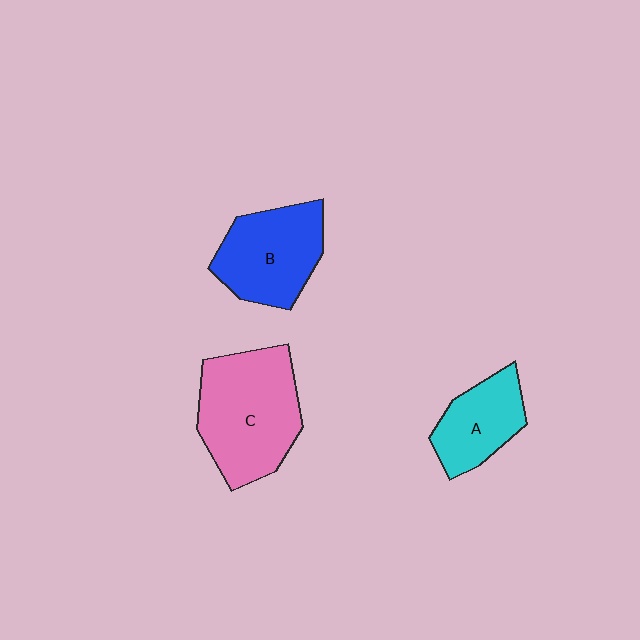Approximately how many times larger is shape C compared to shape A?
Approximately 1.8 times.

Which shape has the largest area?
Shape C (pink).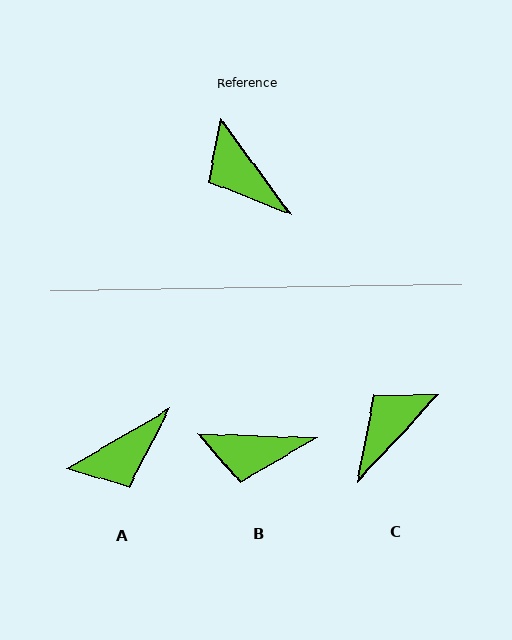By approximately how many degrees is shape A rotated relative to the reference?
Approximately 84 degrees counter-clockwise.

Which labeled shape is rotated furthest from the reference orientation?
A, about 84 degrees away.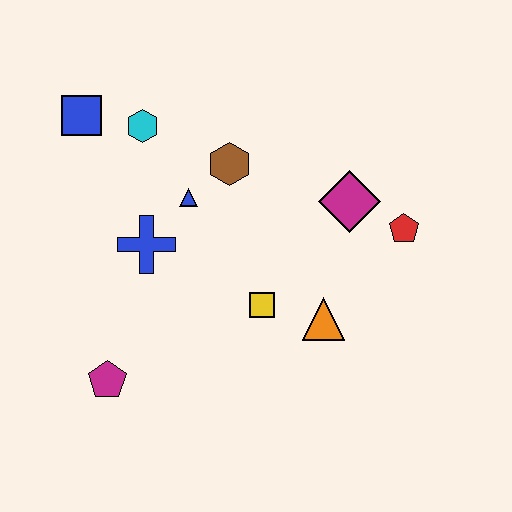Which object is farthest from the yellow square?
The blue square is farthest from the yellow square.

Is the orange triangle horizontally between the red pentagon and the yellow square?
Yes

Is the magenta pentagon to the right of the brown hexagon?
No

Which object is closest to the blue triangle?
The brown hexagon is closest to the blue triangle.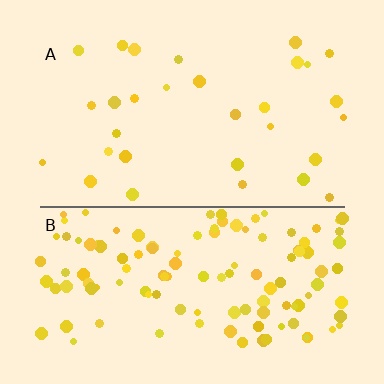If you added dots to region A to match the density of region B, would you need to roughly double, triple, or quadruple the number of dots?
Approximately quadruple.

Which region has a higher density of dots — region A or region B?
B (the bottom).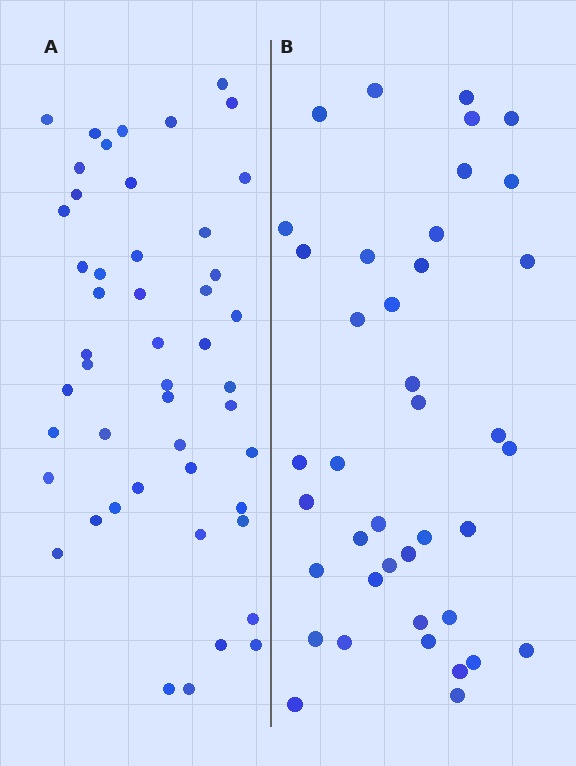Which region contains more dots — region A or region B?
Region A (the left region) has more dots.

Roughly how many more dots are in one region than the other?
Region A has roughly 8 or so more dots than region B.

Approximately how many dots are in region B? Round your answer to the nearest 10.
About 40 dots.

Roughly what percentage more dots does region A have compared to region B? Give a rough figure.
About 20% more.